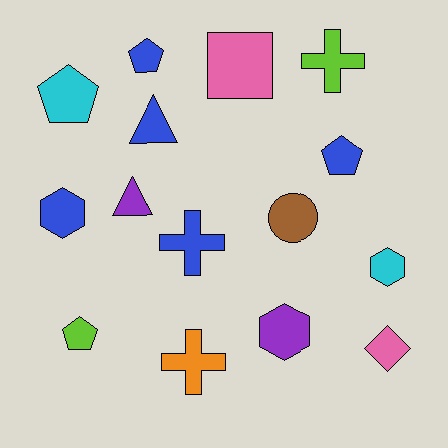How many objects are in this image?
There are 15 objects.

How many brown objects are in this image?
There is 1 brown object.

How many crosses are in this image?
There are 3 crosses.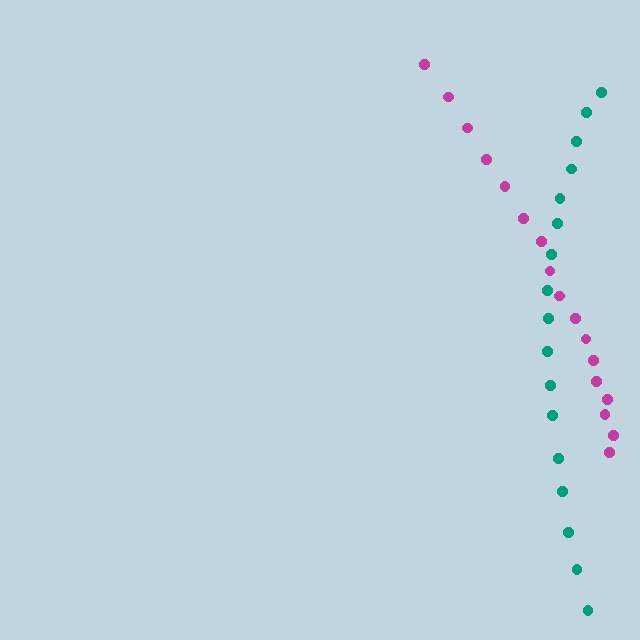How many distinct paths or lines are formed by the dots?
There are 2 distinct paths.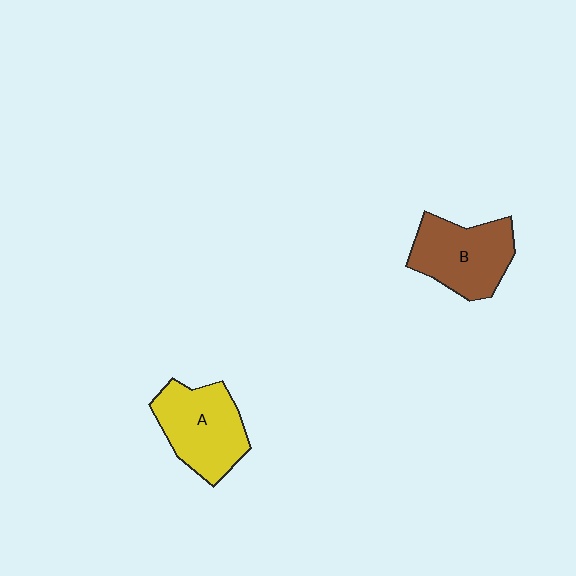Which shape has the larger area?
Shape A (yellow).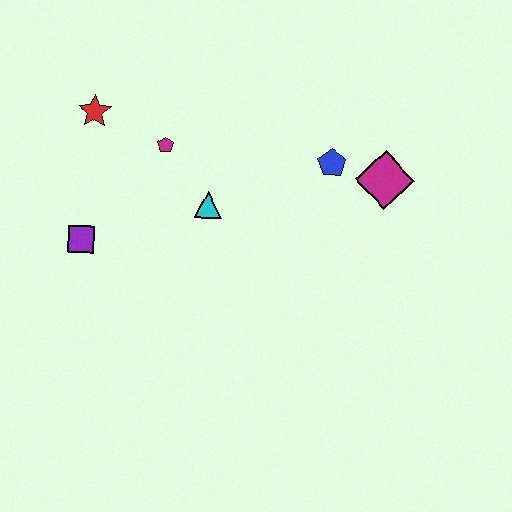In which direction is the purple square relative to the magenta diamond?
The purple square is to the left of the magenta diamond.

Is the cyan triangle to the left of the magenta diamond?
Yes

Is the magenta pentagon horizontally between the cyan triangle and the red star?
Yes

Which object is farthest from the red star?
The magenta diamond is farthest from the red star.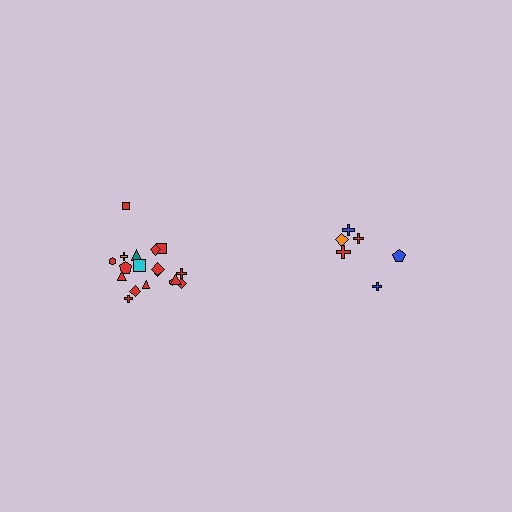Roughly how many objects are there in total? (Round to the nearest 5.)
Roughly 25 objects in total.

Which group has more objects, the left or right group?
The left group.